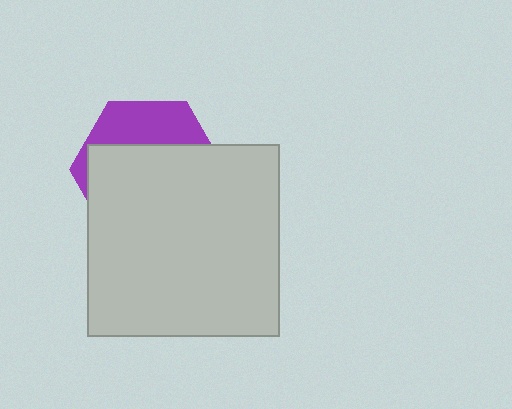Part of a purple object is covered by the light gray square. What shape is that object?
It is a hexagon.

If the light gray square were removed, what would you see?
You would see the complete purple hexagon.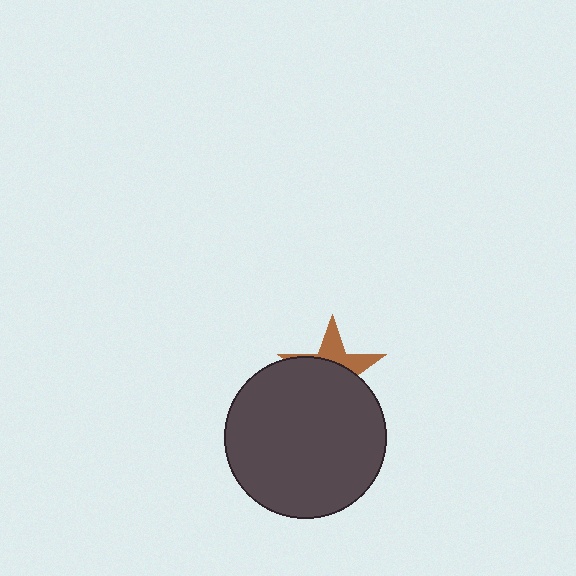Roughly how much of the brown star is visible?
A small part of it is visible (roughly 37%).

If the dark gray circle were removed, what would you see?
You would see the complete brown star.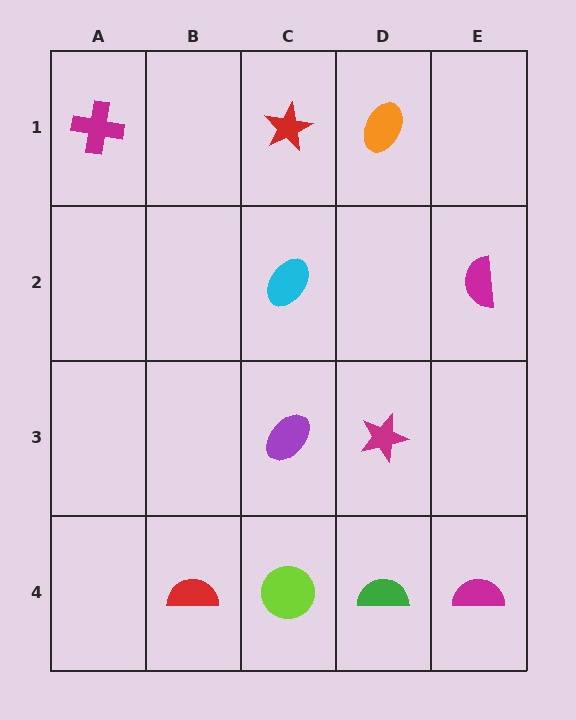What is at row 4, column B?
A red semicircle.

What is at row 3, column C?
A purple ellipse.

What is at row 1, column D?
An orange ellipse.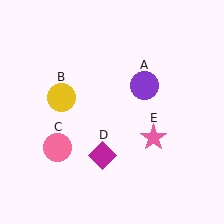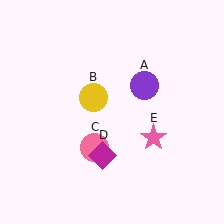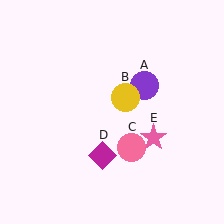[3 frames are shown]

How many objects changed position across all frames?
2 objects changed position: yellow circle (object B), pink circle (object C).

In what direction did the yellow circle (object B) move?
The yellow circle (object B) moved right.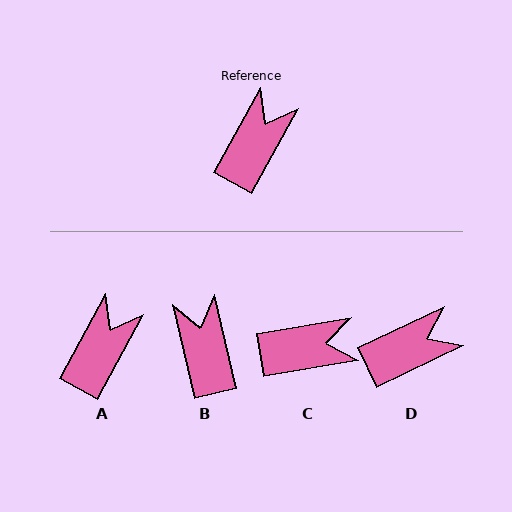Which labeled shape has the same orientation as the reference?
A.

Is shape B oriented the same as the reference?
No, it is off by about 42 degrees.